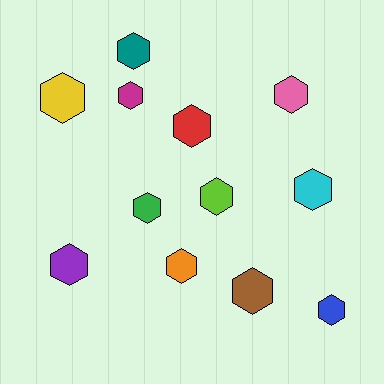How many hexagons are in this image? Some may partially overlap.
There are 12 hexagons.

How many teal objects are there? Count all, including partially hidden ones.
There is 1 teal object.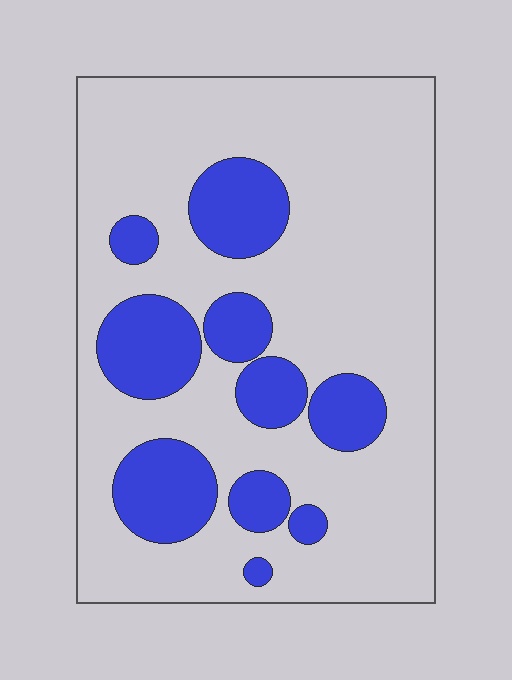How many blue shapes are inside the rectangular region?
10.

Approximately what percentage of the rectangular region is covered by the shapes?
Approximately 25%.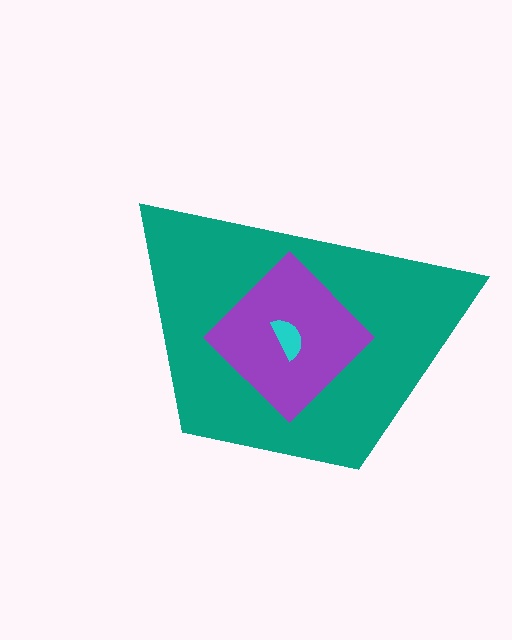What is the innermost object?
The cyan semicircle.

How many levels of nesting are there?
3.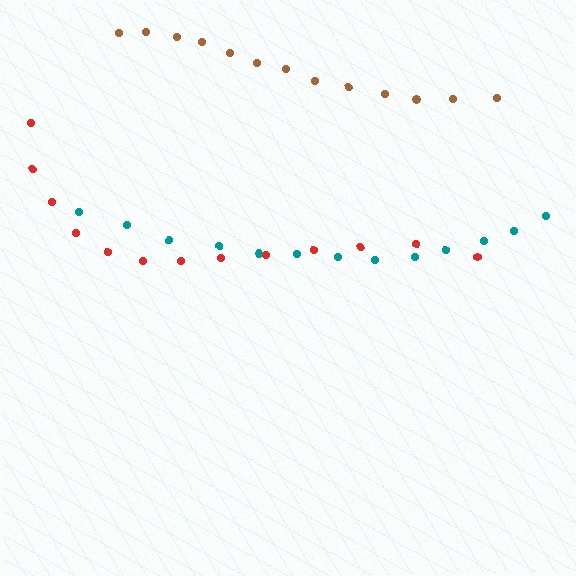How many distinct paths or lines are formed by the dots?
There are 3 distinct paths.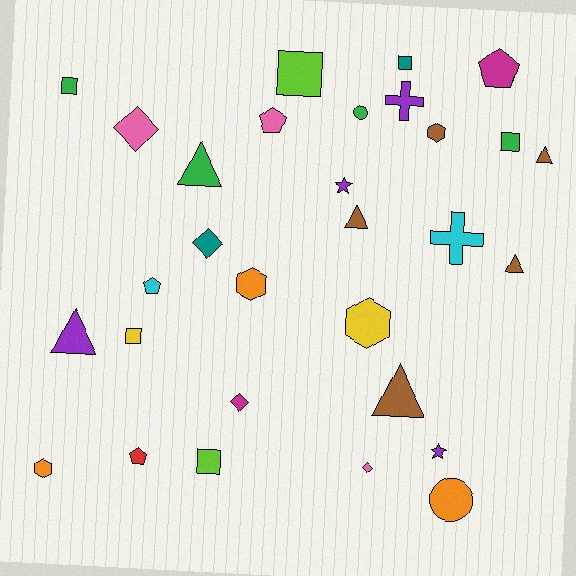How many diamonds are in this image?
There are 4 diamonds.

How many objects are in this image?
There are 30 objects.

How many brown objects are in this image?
There are 5 brown objects.